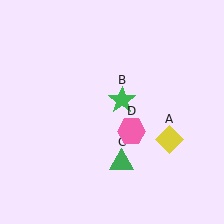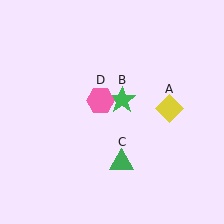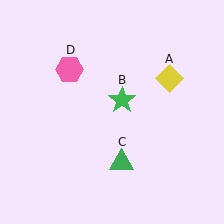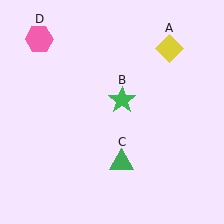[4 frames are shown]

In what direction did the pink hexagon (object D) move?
The pink hexagon (object D) moved up and to the left.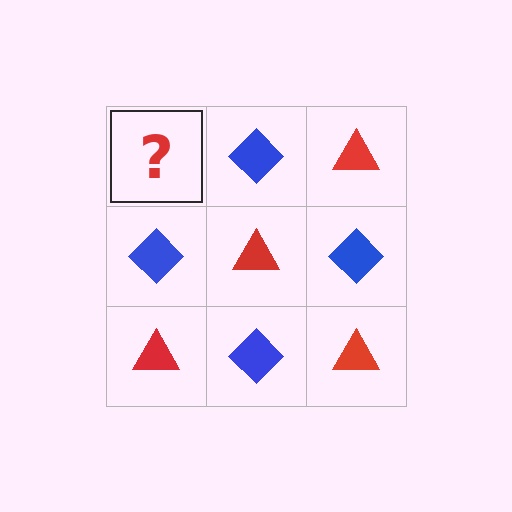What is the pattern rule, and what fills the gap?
The rule is that it alternates red triangle and blue diamond in a checkerboard pattern. The gap should be filled with a red triangle.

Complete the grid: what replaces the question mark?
The question mark should be replaced with a red triangle.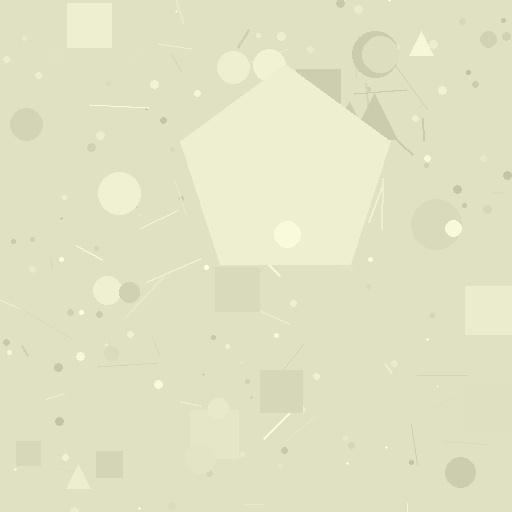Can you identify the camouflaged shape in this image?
The camouflaged shape is a pentagon.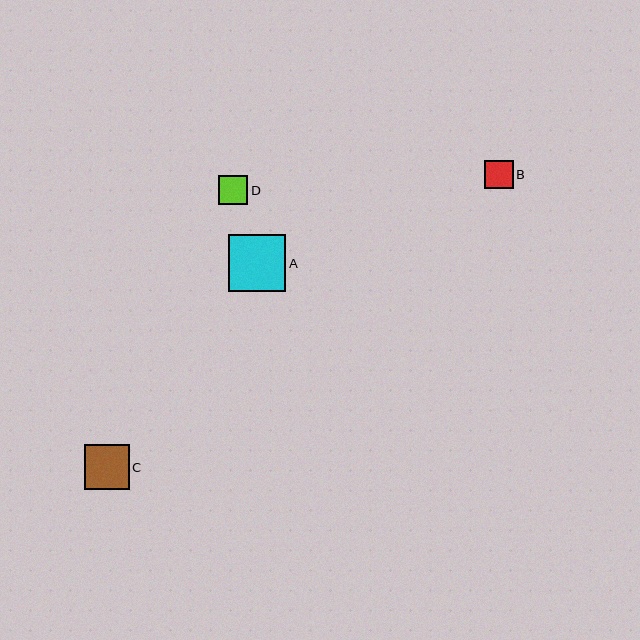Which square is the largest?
Square A is the largest with a size of approximately 57 pixels.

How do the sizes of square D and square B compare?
Square D and square B are approximately the same size.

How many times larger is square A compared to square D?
Square A is approximately 2.0 times the size of square D.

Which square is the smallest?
Square B is the smallest with a size of approximately 28 pixels.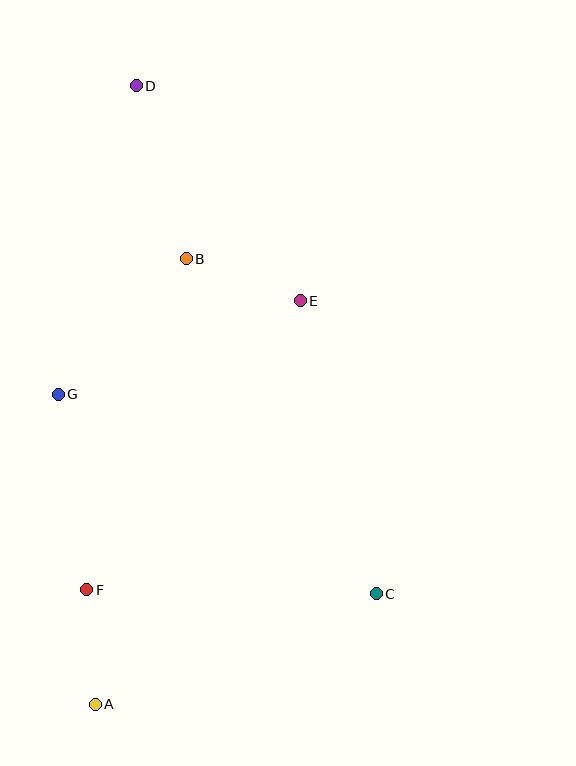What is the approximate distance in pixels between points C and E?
The distance between C and E is approximately 303 pixels.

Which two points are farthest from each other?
Points A and D are farthest from each other.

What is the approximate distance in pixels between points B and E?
The distance between B and E is approximately 121 pixels.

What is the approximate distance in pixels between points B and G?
The distance between B and G is approximately 186 pixels.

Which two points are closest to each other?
Points A and F are closest to each other.